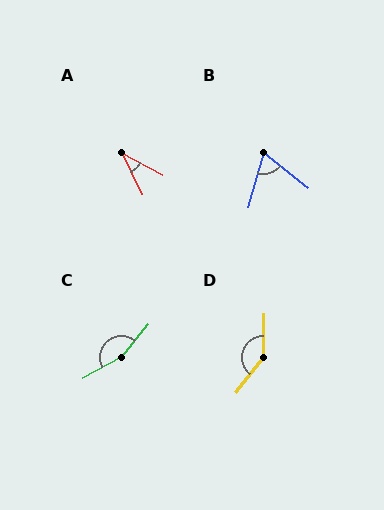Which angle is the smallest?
A, at approximately 37 degrees.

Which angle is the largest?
C, at approximately 158 degrees.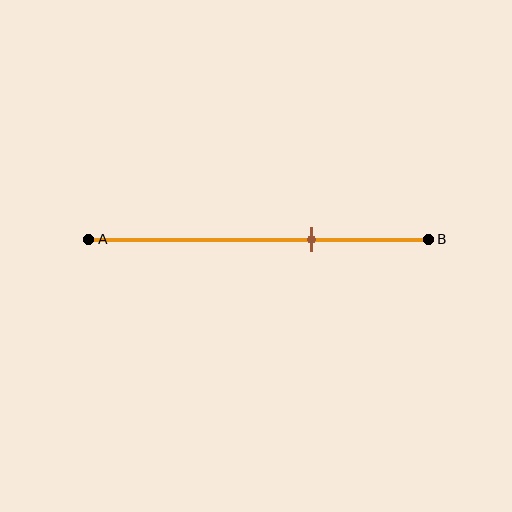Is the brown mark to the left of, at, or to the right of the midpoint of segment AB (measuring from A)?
The brown mark is to the right of the midpoint of segment AB.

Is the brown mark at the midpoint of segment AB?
No, the mark is at about 65% from A, not at the 50% midpoint.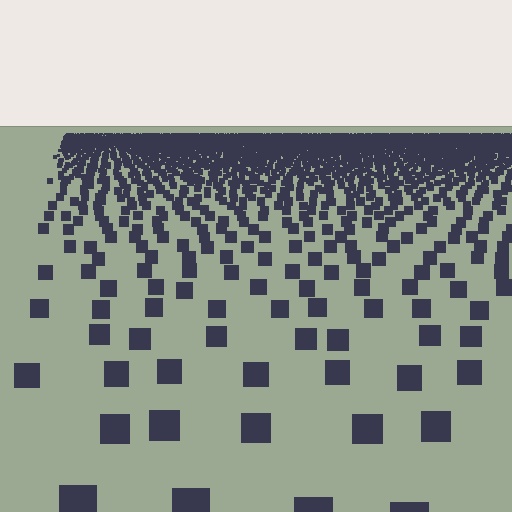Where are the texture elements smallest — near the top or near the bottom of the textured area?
Near the top.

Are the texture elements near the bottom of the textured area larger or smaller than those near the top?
Larger. Near the bottom, elements are closer to the viewer and appear at a bigger on-screen size.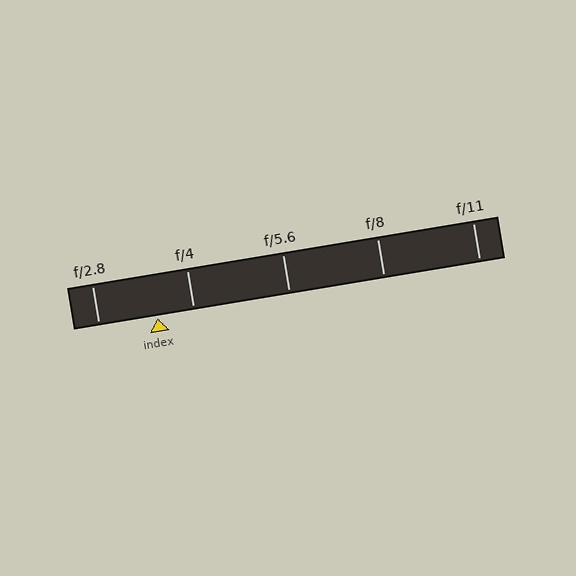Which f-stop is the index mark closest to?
The index mark is closest to f/4.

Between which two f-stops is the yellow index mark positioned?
The index mark is between f/2.8 and f/4.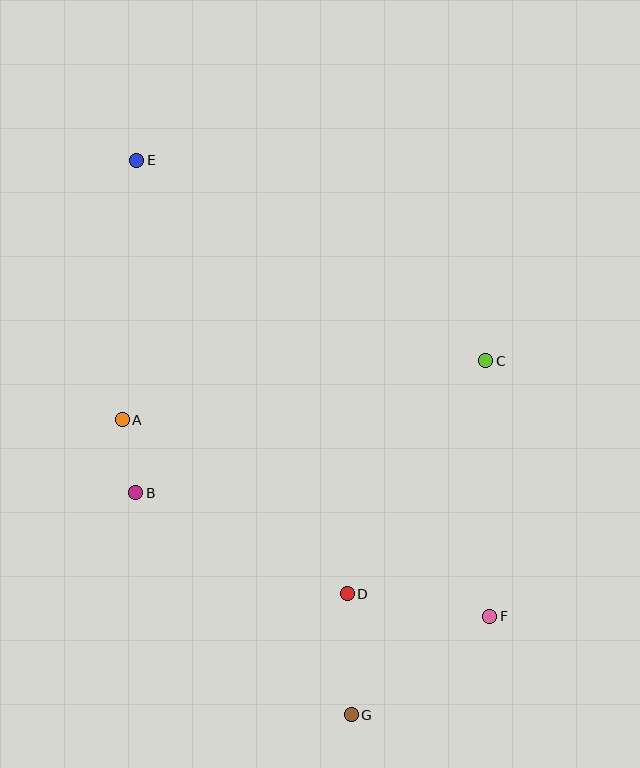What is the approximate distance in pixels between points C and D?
The distance between C and D is approximately 271 pixels.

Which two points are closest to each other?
Points A and B are closest to each other.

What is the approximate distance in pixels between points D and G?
The distance between D and G is approximately 121 pixels.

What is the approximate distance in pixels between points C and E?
The distance between C and E is approximately 403 pixels.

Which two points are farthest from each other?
Points E and G are farthest from each other.